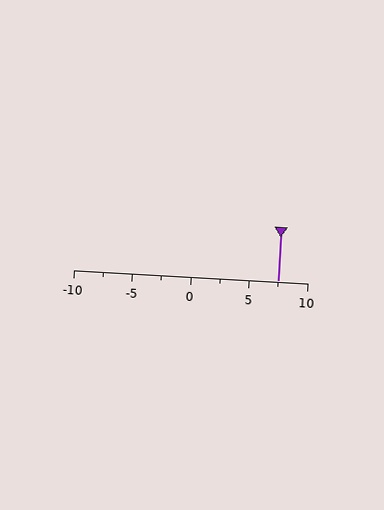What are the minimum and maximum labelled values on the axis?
The axis runs from -10 to 10.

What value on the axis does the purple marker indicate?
The marker indicates approximately 7.5.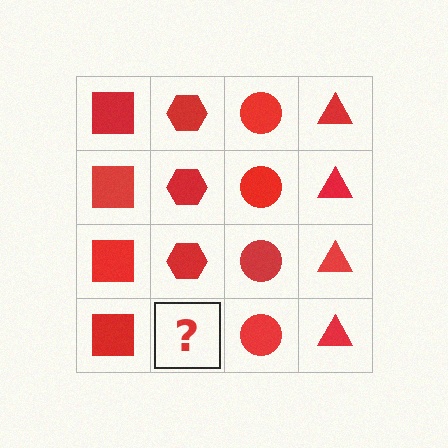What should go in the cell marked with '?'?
The missing cell should contain a red hexagon.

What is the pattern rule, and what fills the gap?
The rule is that each column has a consistent shape. The gap should be filled with a red hexagon.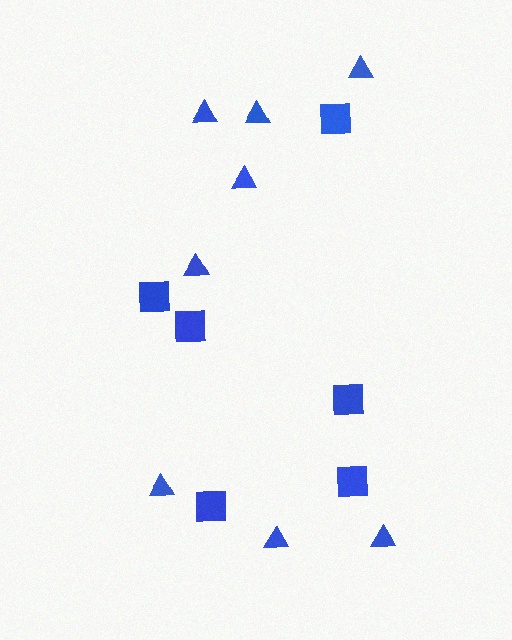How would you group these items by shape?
There are 2 groups: one group of squares (6) and one group of triangles (8).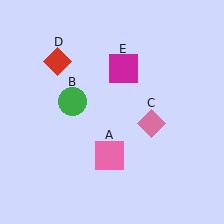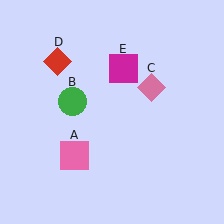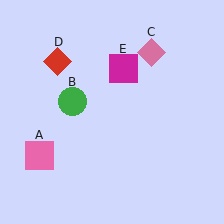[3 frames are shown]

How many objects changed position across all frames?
2 objects changed position: pink square (object A), pink diamond (object C).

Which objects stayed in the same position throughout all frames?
Green circle (object B) and red diamond (object D) and magenta square (object E) remained stationary.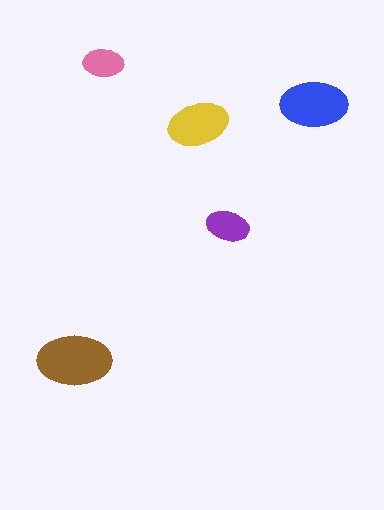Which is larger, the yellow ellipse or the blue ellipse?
The blue one.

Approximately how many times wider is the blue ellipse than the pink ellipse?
About 1.5 times wider.